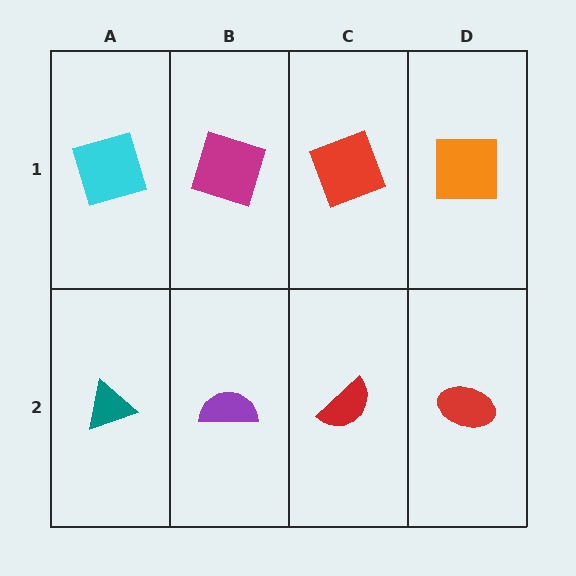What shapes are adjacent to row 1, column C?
A red semicircle (row 2, column C), a magenta square (row 1, column B), an orange square (row 1, column D).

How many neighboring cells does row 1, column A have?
2.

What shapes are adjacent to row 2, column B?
A magenta square (row 1, column B), a teal triangle (row 2, column A), a red semicircle (row 2, column C).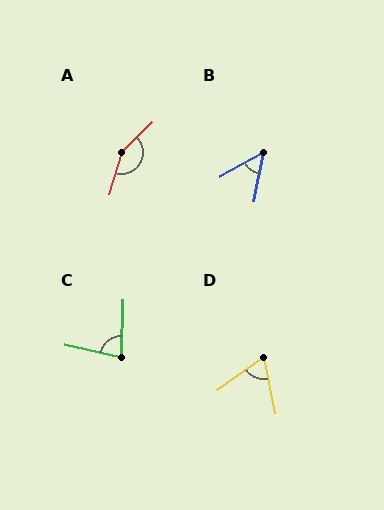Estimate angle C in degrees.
Approximately 79 degrees.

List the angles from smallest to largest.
B (50°), D (66°), C (79°), A (152°).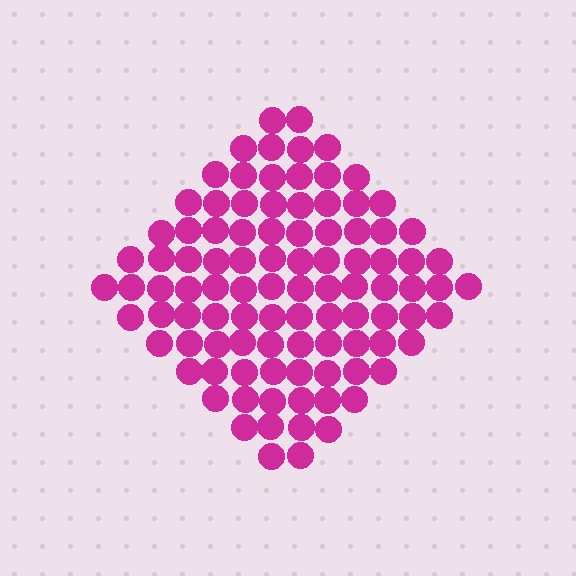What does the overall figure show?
The overall figure shows a diamond.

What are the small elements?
The small elements are circles.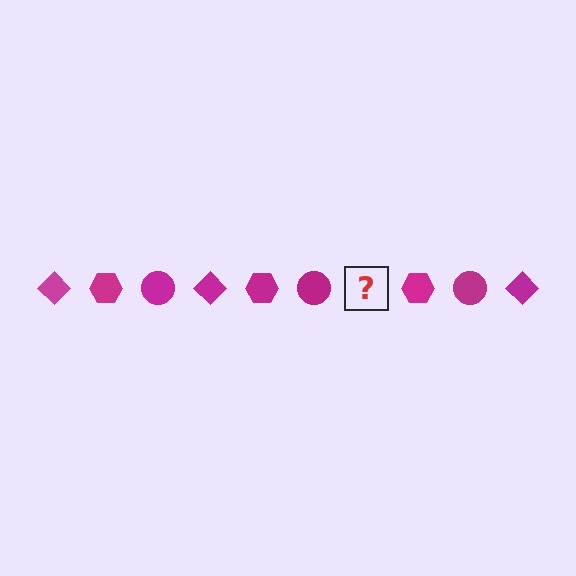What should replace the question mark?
The question mark should be replaced with a magenta diamond.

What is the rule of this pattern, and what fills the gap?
The rule is that the pattern cycles through diamond, hexagon, circle shapes in magenta. The gap should be filled with a magenta diamond.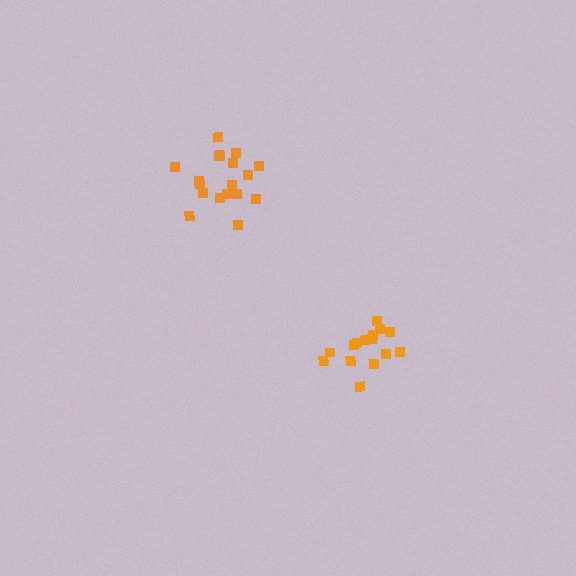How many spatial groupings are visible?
There are 2 spatial groupings.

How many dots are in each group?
Group 1: 18 dots, Group 2: 15 dots (33 total).